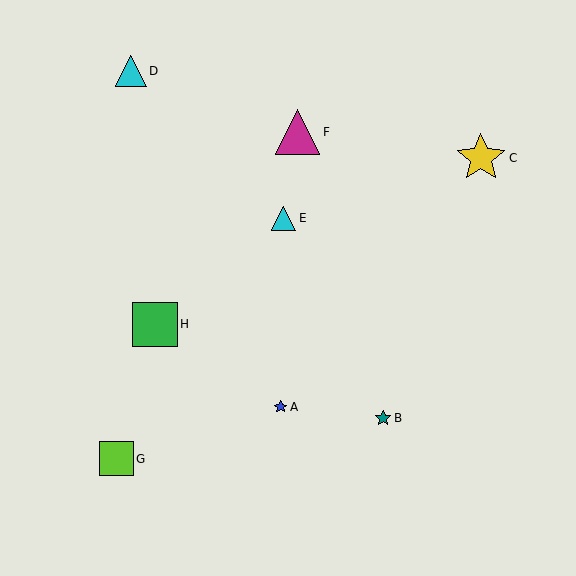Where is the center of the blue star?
The center of the blue star is at (281, 407).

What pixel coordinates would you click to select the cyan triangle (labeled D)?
Click at (131, 71) to select the cyan triangle D.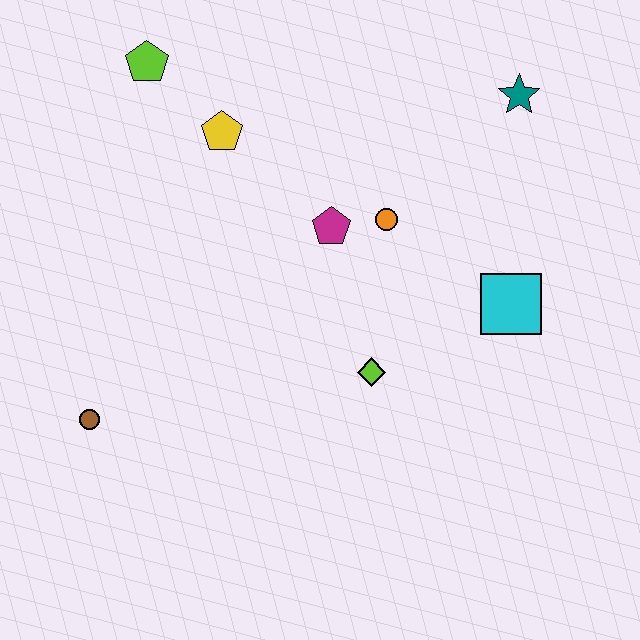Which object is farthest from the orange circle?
The brown circle is farthest from the orange circle.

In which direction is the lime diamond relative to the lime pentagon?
The lime diamond is below the lime pentagon.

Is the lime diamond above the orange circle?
No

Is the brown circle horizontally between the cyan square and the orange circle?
No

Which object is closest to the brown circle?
The lime diamond is closest to the brown circle.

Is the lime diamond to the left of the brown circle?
No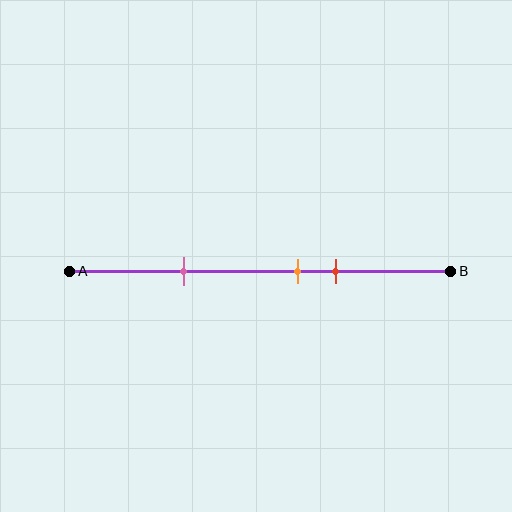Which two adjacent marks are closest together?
The orange and red marks are the closest adjacent pair.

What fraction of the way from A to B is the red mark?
The red mark is approximately 70% (0.7) of the way from A to B.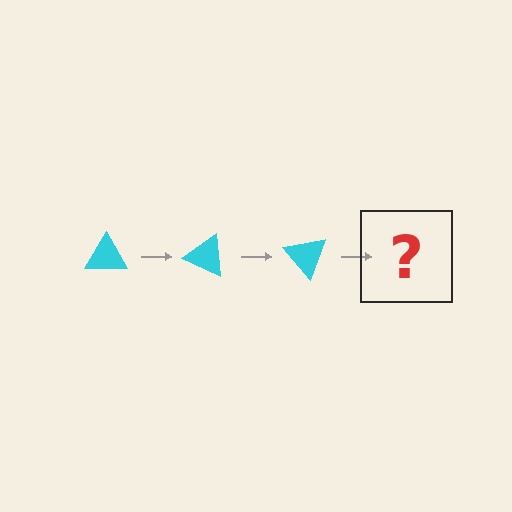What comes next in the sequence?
The next element should be a cyan triangle rotated 75 degrees.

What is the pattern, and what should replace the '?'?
The pattern is that the triangle rotates 25 degrees each step. The '?' should be a cyan triangle rotated 75 degrees.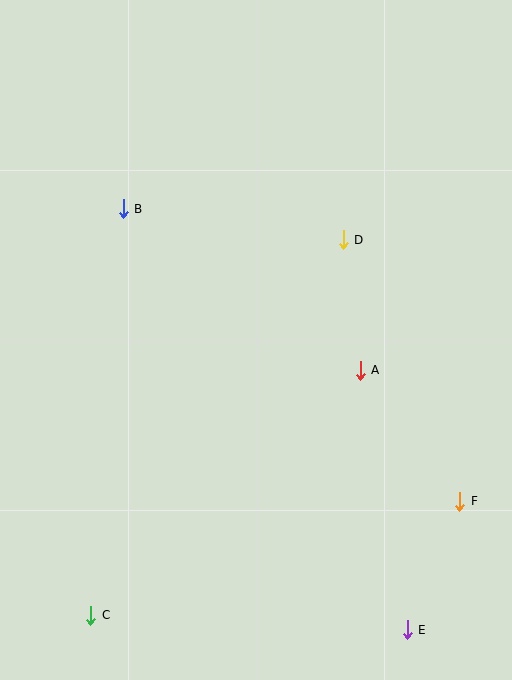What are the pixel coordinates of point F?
Point F is at (460, 501).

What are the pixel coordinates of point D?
Point D is at (343, 240).